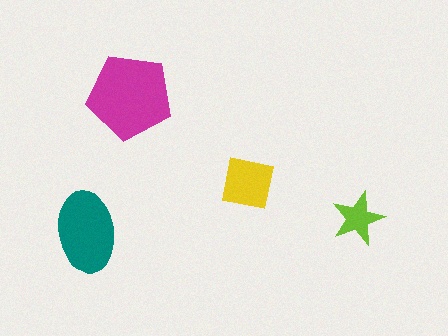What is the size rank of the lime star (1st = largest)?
4th.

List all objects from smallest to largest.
The lime star, the yellow square, the teal ellipse, the magenta pentagon.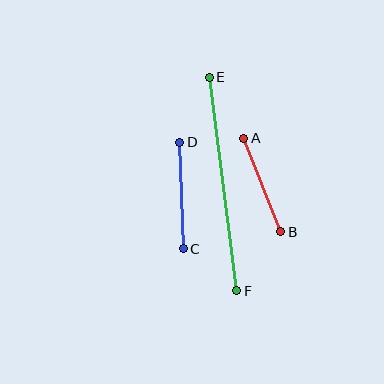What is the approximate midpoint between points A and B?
The midpoint is at approximately (262, 185) pixels.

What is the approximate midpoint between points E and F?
The midpoint is at approximately (223, 184) pixels.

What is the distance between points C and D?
The distance is approximately 107 pixels.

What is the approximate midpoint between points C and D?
The midpoint is at approximately (182, 195) pixels.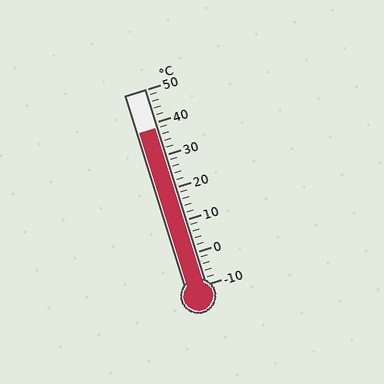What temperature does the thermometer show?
The thermometer shows approximately 38°C.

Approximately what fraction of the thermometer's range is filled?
The thermometer is filled to approximately 80% of its range.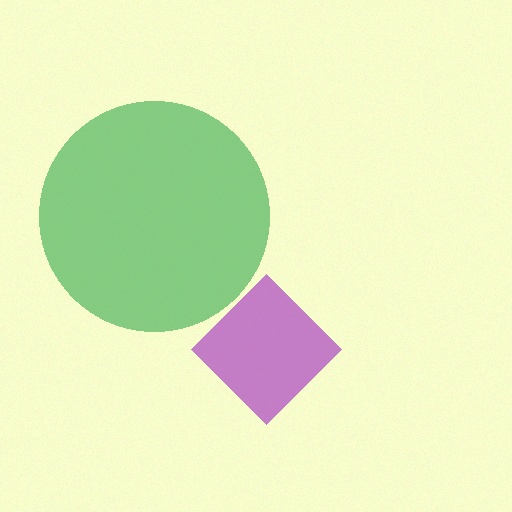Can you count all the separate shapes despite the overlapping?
Yes, there are 2 separate shapes.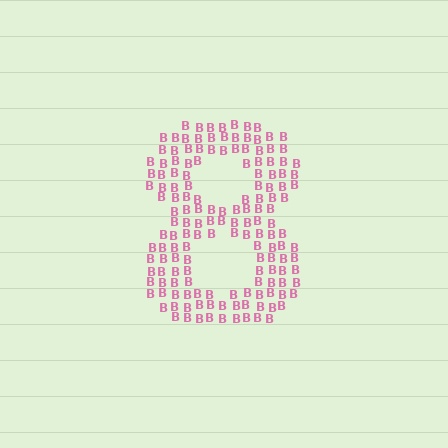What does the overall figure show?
The overall figure shows the digit 8.